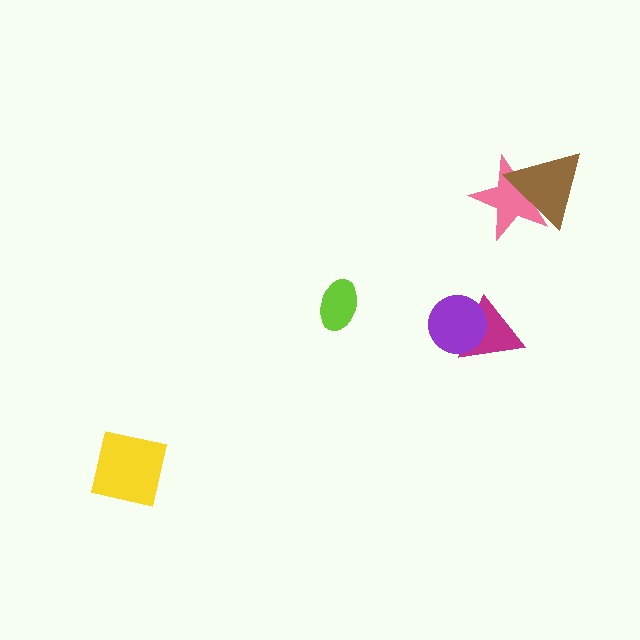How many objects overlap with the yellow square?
0 objects overlap with the yellow square.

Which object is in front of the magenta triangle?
The purple circle is in front of the magenta triangle.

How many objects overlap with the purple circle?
1 object overlaps with the purple circle.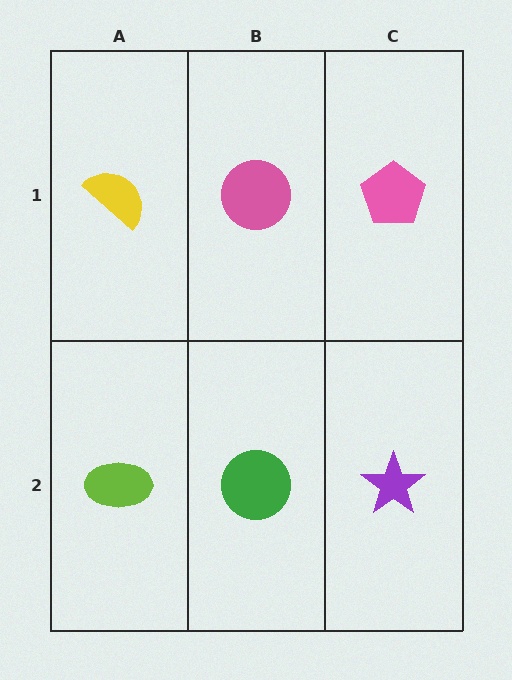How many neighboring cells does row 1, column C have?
2.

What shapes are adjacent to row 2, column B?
A pink circle (row 1, column B), a lime ellipse (row 2, column A), a purple star (row 2, column C).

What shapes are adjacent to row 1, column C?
A purple star (row 2, column C), a pink circle (row 1, column B).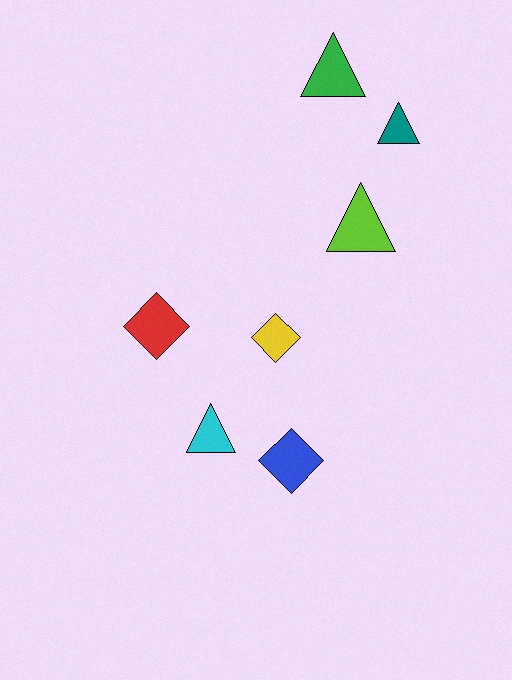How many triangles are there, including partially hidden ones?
There are 4 triangles.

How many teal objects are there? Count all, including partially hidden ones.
There is 1 teal object.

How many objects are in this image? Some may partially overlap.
There are 7 objects.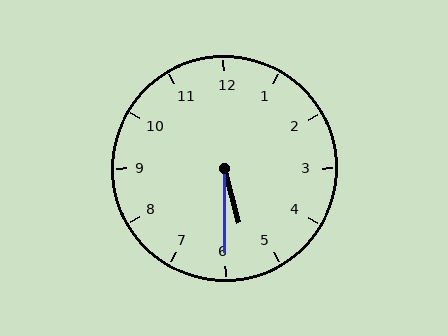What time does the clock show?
5:30.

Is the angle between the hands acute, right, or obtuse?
It is acute.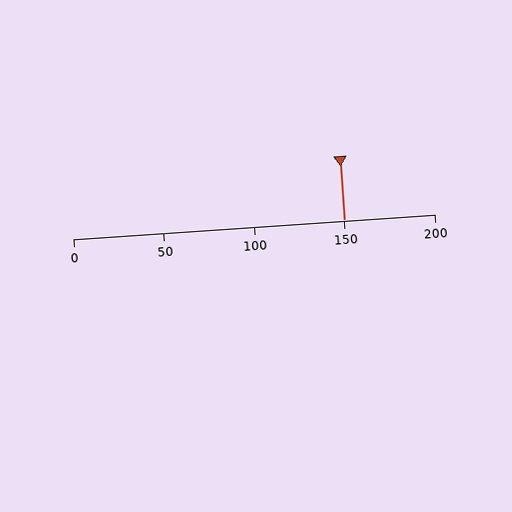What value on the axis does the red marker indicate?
The marker indicates approximately 150.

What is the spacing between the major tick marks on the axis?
The major ticks are spaced 50 apart.